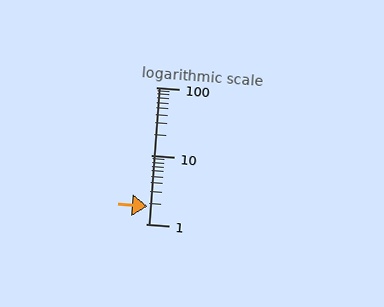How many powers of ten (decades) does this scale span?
The scale spans 2 decades, from 1 to 100.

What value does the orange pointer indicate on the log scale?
The pointer indicates approximately 1.8.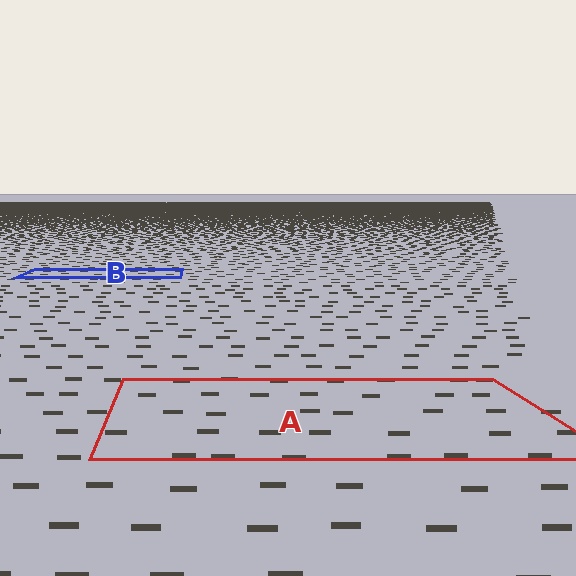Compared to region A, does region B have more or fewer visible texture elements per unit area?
Region B has more texture elements per unit area — they are packed more densely because it is farther away.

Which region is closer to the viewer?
Region A is closer. The texture elements there are larger and more spread out.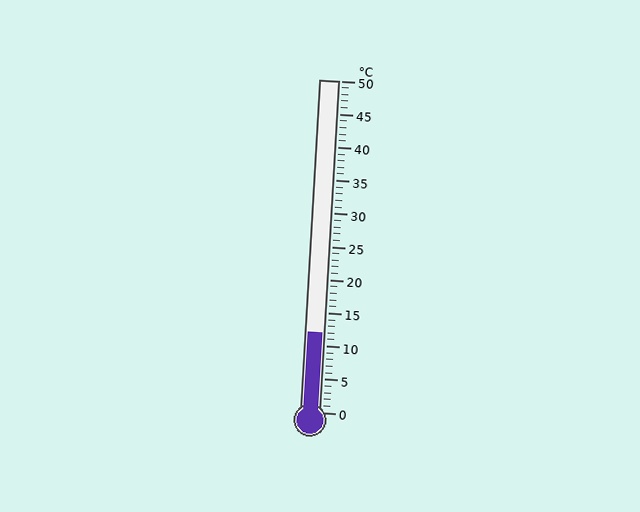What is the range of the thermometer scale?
The thermometer scale ranges from 0°C to 50°C.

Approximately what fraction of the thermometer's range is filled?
The thermometer is filled to approximately 25% of its range.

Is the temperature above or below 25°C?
The temperature is below 25°C.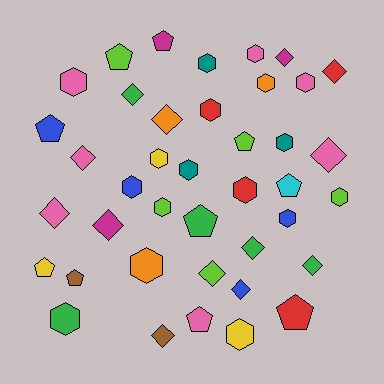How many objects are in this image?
There are 40 objects.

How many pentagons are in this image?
There are 10 pentagons.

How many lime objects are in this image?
There are 5 lime objects.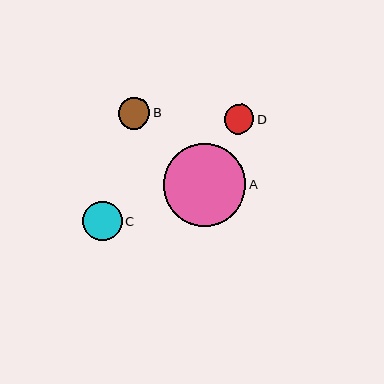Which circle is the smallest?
Circle D is the smallest with a size of approximately 30 pixels.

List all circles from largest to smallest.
From largest to smallest: A, C, B, D.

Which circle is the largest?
Circle A is the largest with a size of approximately 83 pixels.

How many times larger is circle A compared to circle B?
Circle A is approximately 2.6 times the size of circle B.